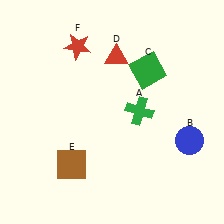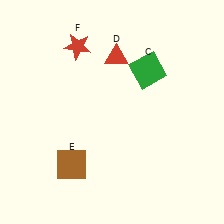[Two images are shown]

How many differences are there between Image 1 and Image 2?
There are 2 differences between the two images.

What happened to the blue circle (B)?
The blue circle (B) was removed in Image 2. It was in the bottom-right area of Image 1.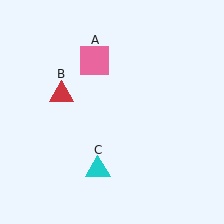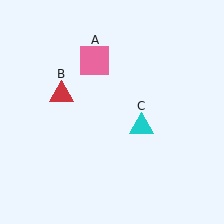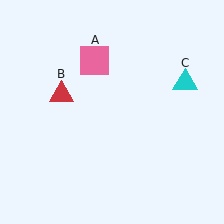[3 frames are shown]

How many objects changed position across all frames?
1 object changed position: cyan triangle (object C).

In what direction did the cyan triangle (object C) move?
The cyan triangle (object C) moved up and to the right.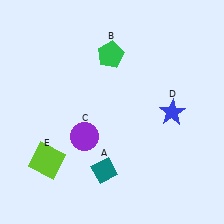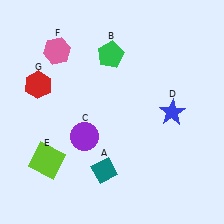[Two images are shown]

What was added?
A pink hexagon (F), a red hexagon (G) were added in Image 2.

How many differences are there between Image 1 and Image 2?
There are 2 differences between the two images.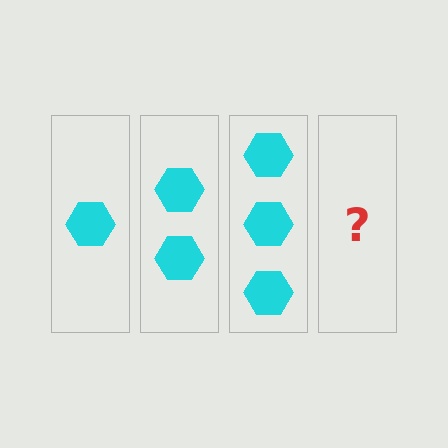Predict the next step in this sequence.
The next step is 4 hexagons.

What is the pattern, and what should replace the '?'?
The pattern is that each step adds one more hexagon. The '?' should be 4 hexagons.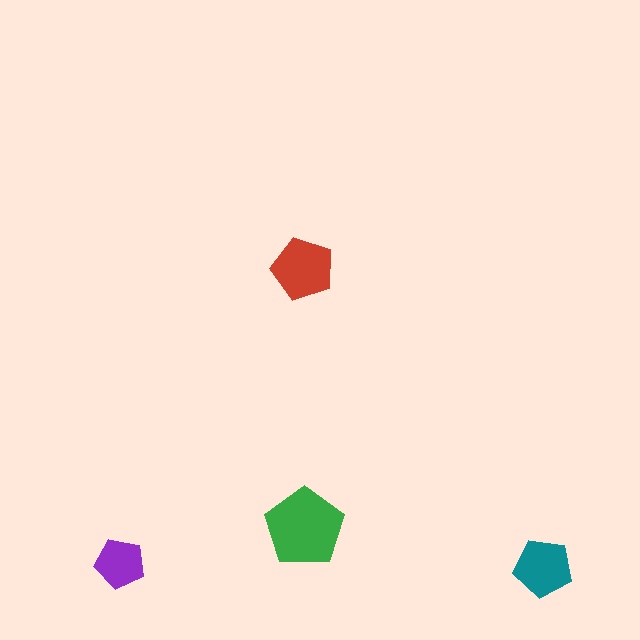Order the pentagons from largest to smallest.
the green one, the red one, the teal one, the purple one.